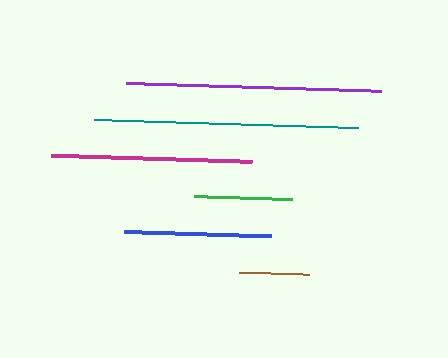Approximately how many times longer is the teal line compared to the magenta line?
The teal line is approximately 1.3 times the length of the magenta line.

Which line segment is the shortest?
The brown line is the shortest at approximately 70 pixels.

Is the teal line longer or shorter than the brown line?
The teal line is longer than the brown line.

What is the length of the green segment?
The green segment is approximately 98 pixels long.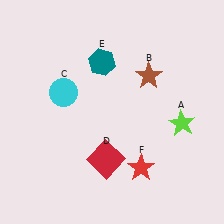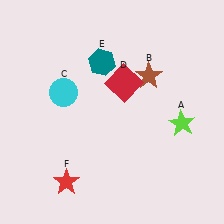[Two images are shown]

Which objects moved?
The objects that moved are: the red square (D), the red star (F).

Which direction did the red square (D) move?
The red square (D) moved up.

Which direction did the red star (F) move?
The red star (F) moved left.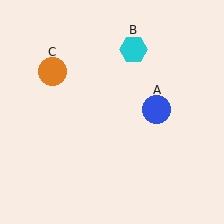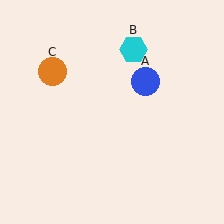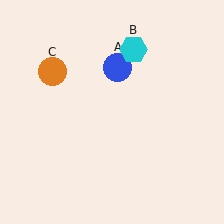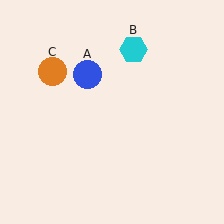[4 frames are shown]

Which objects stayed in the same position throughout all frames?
Cyan hexagon (object B) and orange circle (object C) remained stationary.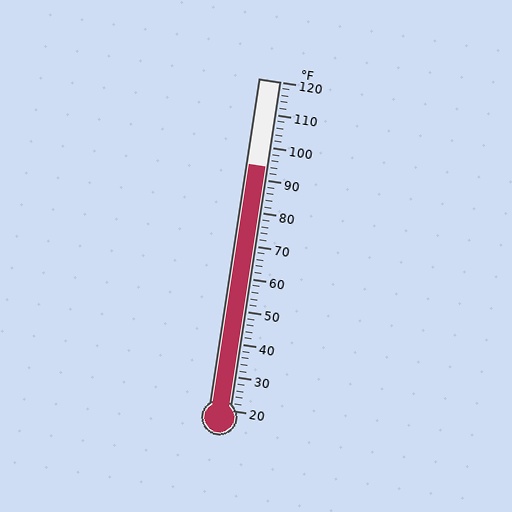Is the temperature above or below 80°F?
The temperature is above 80°F.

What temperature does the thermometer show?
The thermometer shows approximately 94°F.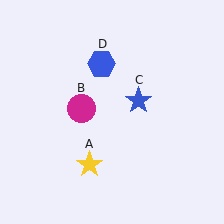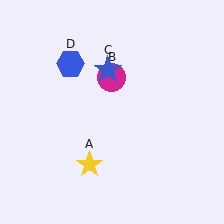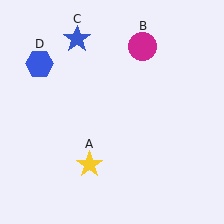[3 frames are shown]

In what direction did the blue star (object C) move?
The blue star (object C) moved up and to the left.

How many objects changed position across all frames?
3 objects changed position: magenta circle (object B), blue star (object C), blue hexagon (object D).